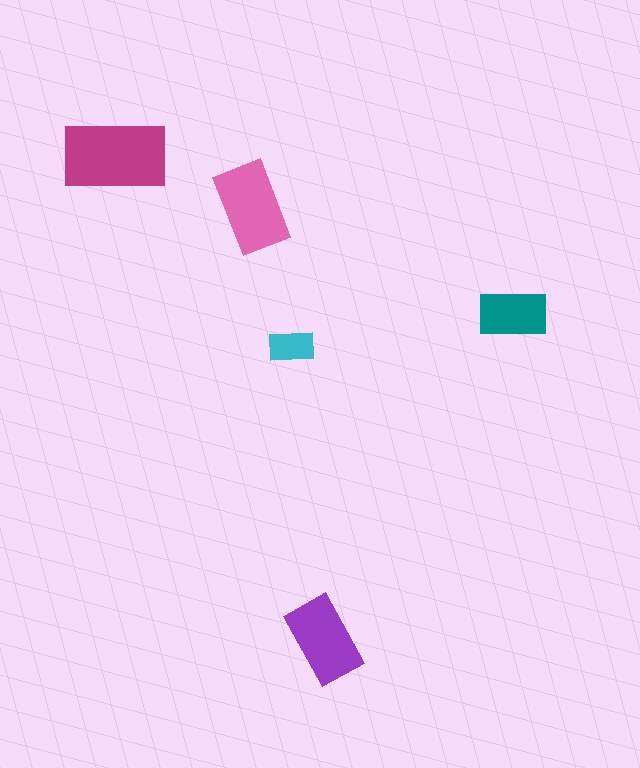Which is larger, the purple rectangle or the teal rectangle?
The purple one.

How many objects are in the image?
There are 5 objects in the image.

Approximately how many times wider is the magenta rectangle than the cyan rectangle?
About 2.5 times wider.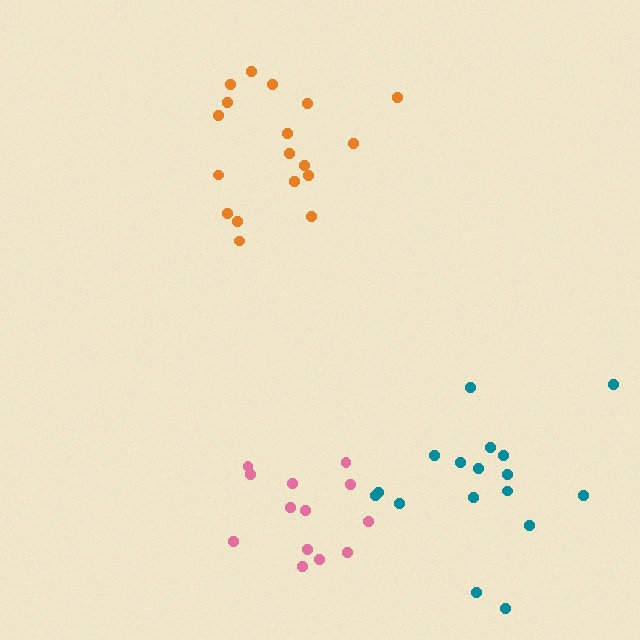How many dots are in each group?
Group 1: 17 dots, Group 2: 18 dots, Group 3: 13 dots (48 total).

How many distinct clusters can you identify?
There are 3 distinct clusters.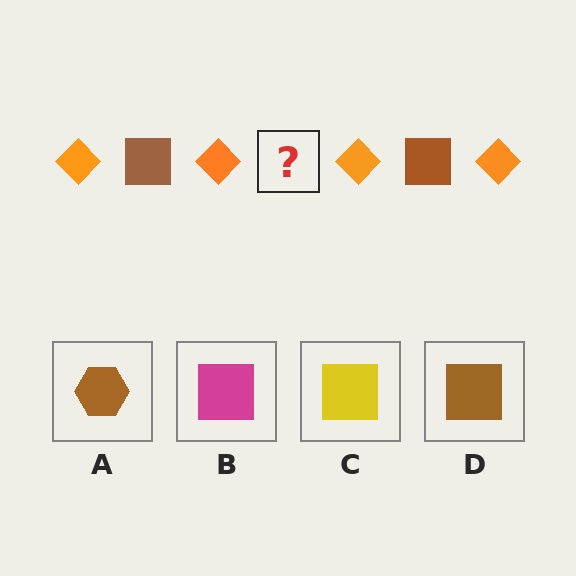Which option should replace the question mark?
Option D.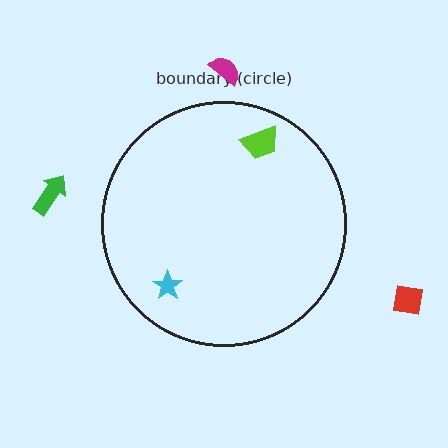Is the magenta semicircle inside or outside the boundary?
Outside.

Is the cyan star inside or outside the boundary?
Inside.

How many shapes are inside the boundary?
2 inside, 3 outside.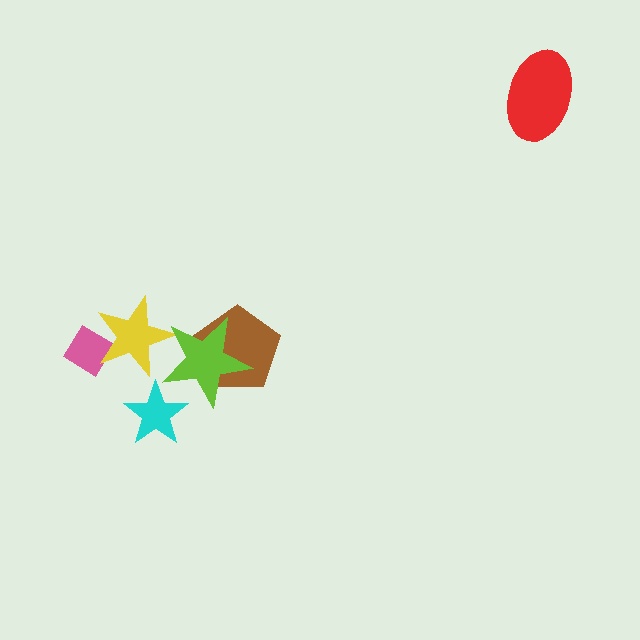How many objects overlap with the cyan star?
1 object overlaps with the cyan star.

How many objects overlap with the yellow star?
2 objects overlap with the yellow star.